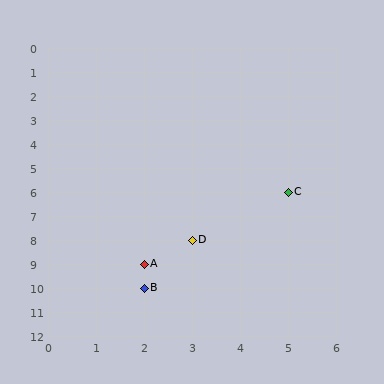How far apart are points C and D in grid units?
Points C and D are 2 columns and 2 rows apart (about 2.8 grid units diagonally).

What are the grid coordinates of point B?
Point B is at grid coordinates (2, 10).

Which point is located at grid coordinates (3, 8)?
Point D is at (3, 8).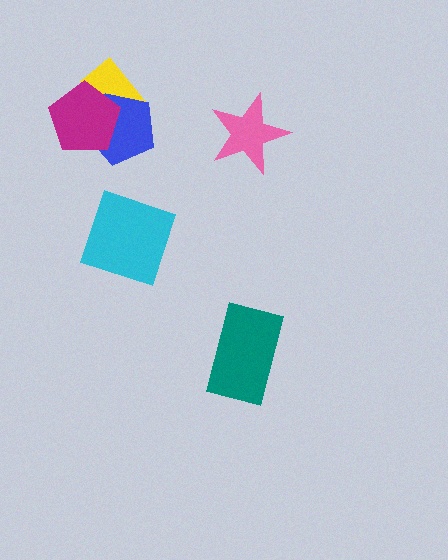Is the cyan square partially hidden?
No, no other shape covers it.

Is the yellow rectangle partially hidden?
Yes, it is partially covered by another shape.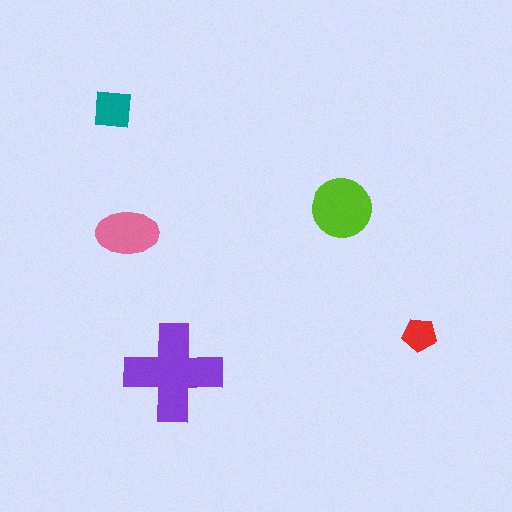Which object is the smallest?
The red pentagon.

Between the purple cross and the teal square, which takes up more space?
The purple cross.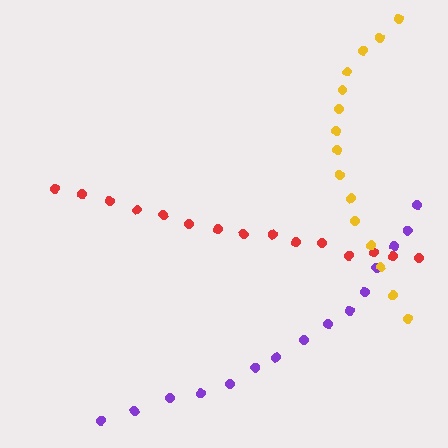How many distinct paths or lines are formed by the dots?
There are 3 distinct paths.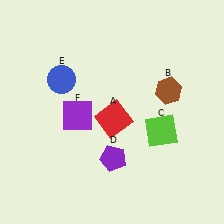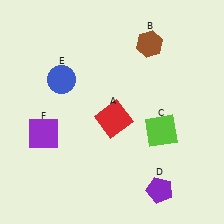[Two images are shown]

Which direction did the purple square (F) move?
The purple square (F) moved left.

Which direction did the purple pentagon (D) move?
The purple pentagon (D) moved right.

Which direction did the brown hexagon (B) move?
The brown hexagon (B) moved up.